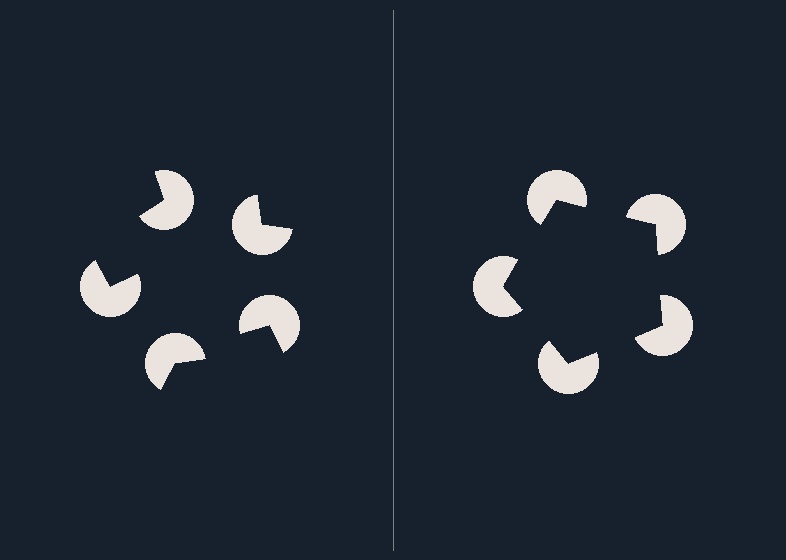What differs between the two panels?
The pac-man discs are positioned identically on both sides; only the wedge orientations differ. On the right they align to a pentagon; on the left they are misaligned.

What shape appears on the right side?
An illusory pentagon.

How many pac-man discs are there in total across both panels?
10 — 5 on each side.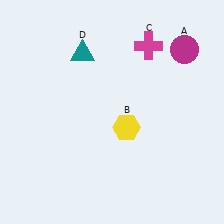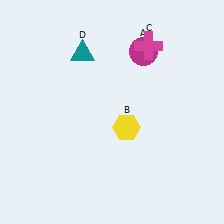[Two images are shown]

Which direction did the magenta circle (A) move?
The magenta circle (A) moved left.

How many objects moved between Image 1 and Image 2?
1 object moved between the two images.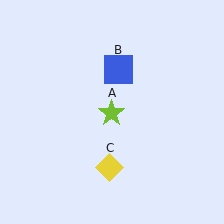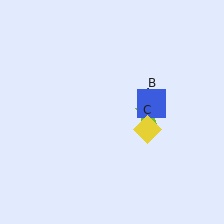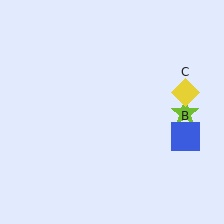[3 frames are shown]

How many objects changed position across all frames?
3 objects changed position: lime star (object A), blue square (object B), yellow diamond (object C).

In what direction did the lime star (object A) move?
The lime star (object A) moved right.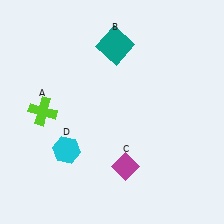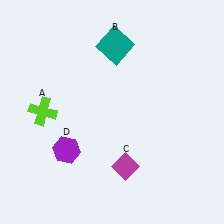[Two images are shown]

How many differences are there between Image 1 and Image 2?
There is 1 difference between the two images.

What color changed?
The hexagon (D) changed from cyan in Image 1 to purple in Image 2.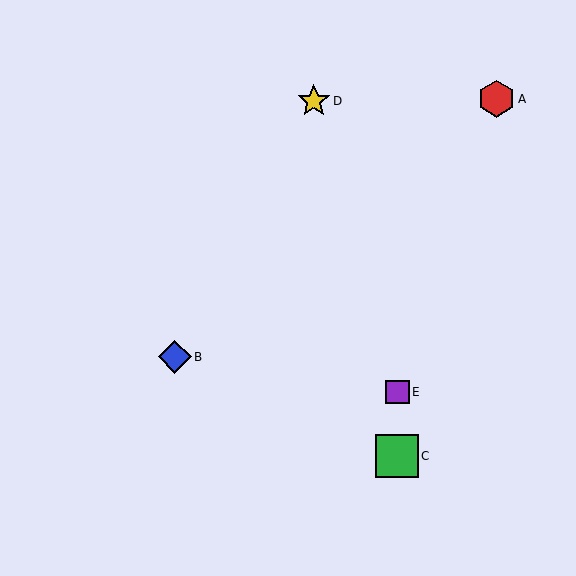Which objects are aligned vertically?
Objects C, E are aligned vertically.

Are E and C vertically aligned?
Yes, both are at x≈397.